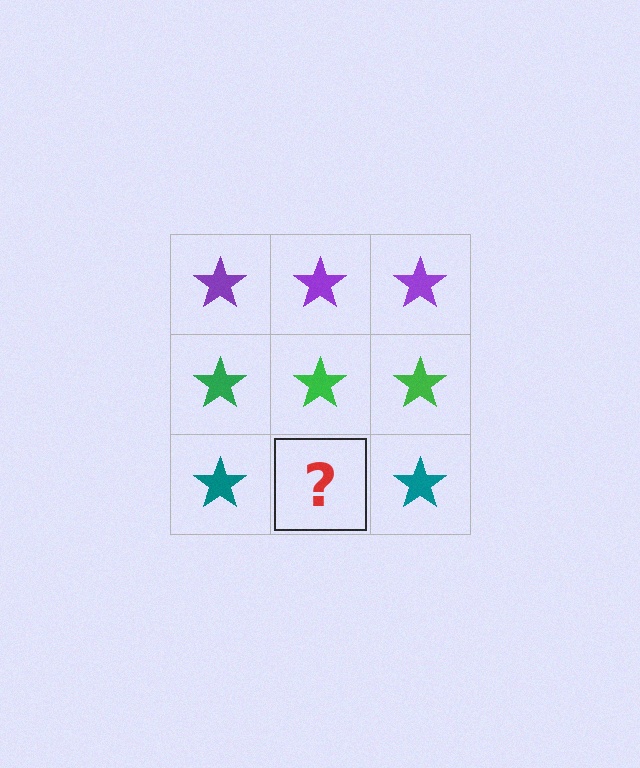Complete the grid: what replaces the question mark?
The question mark should be replaced with a teal star.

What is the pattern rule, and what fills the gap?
The rule is that each row has a consistent color. The gap should be filled with a teal star.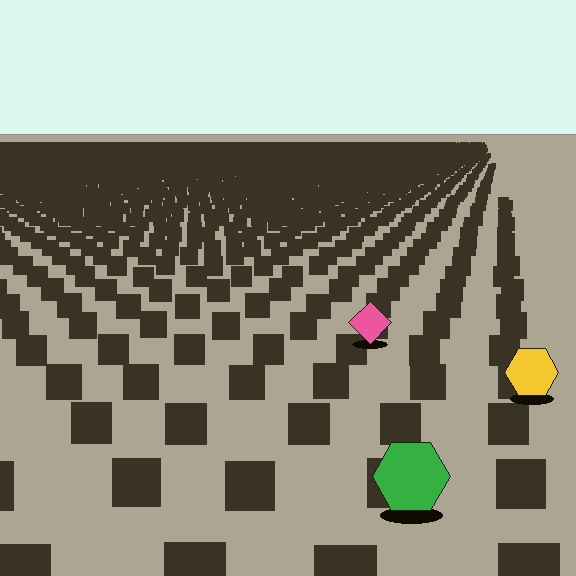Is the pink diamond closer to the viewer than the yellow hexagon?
No. The yellow hexagon is closer — you can tell from the texture gradient: the ground texture is coarser near it.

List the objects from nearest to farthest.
From nearest to farthest: the green hexagon, the yellow hexagon, the pink diamond.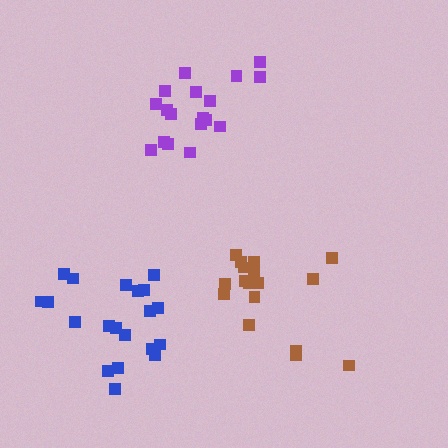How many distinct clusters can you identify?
There are 3 distinct clusters.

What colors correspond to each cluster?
The clusters are colored: blue, purple, brown.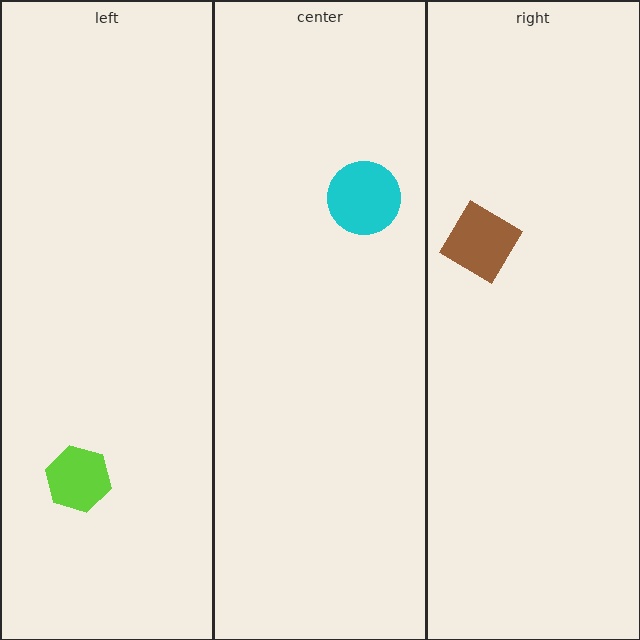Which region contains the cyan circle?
The center region.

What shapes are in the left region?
The lime hexagon.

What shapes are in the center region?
The cyan circle.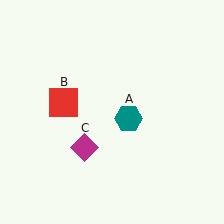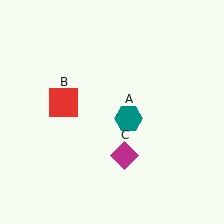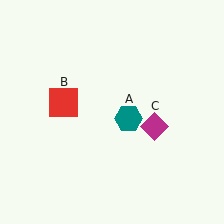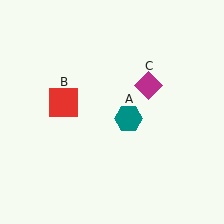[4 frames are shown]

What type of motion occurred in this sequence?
The magenta diamond (object C) rotated counterclockwise around the center of the scene.